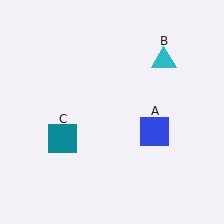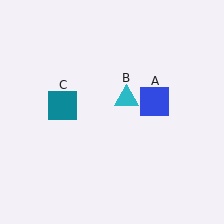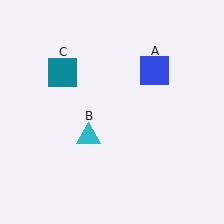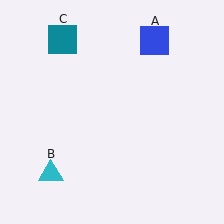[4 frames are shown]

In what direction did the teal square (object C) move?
The teal square (object C) moved up.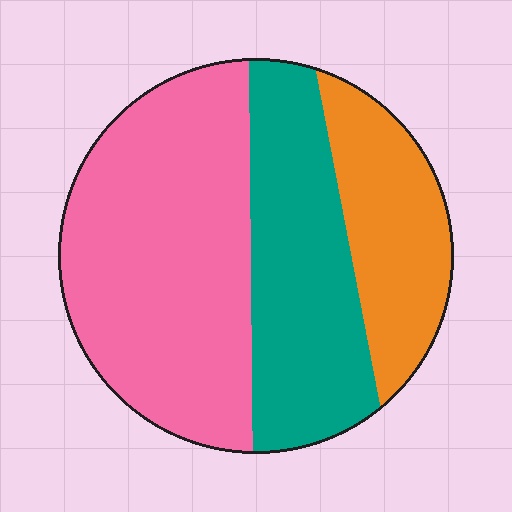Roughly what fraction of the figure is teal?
Teal covers 31% of the figure.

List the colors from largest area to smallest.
From largest to smallest: pink, teal, orange.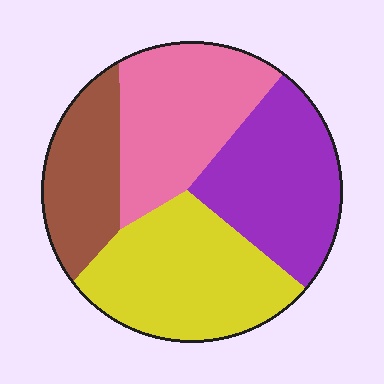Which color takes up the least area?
Brown, at roughly 15%.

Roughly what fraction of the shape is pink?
Pink takes up about one quarter (1/4) of the shape.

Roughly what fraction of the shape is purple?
Purple takes up about one quarter (1/4) of the shape.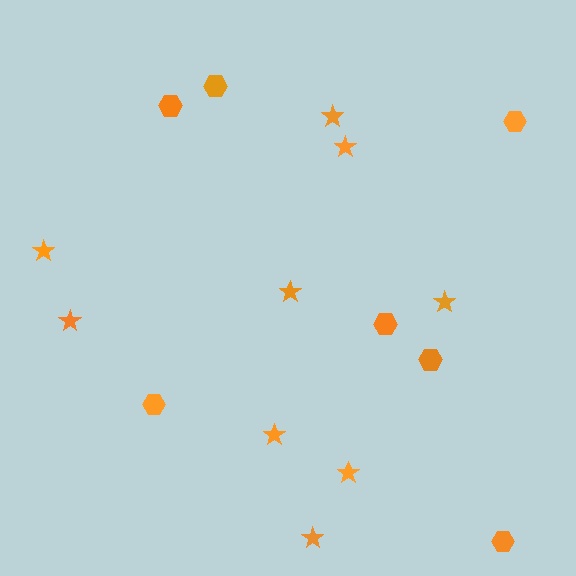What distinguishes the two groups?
There are 2 groups: one group of hexagons (7) and one group of stars (9).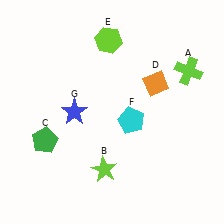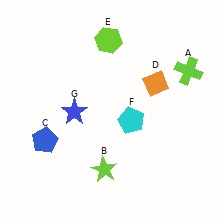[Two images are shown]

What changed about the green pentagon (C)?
In Image 1, C is green. In Image 2, it changed to blue.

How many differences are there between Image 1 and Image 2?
There is 1 difference between the two images.